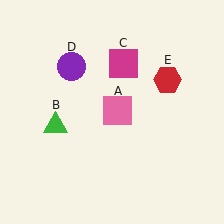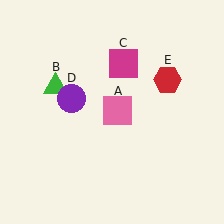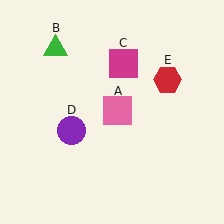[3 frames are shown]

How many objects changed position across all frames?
2 objects changed position: green triangle (object B), purple circle (object D).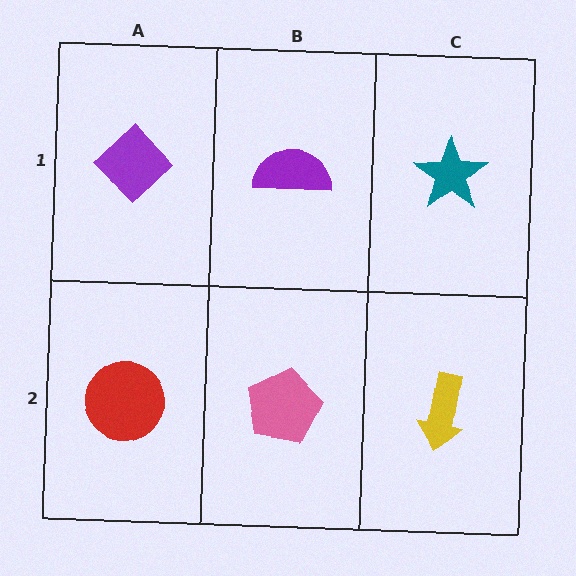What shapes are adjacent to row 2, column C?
A teal star (row 1, column C), a pink pentagon (row 2, column B).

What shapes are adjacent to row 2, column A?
A purple diamond (row 1, column A), a pink pentagon (row 2, column B).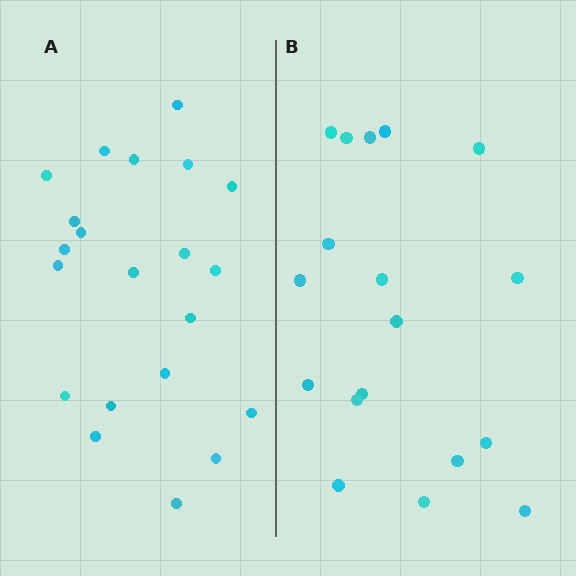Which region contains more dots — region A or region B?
Region A (the left region) has more dots.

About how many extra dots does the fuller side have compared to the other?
Region A has just a few more — roughly 2 or 3 more dots than region B.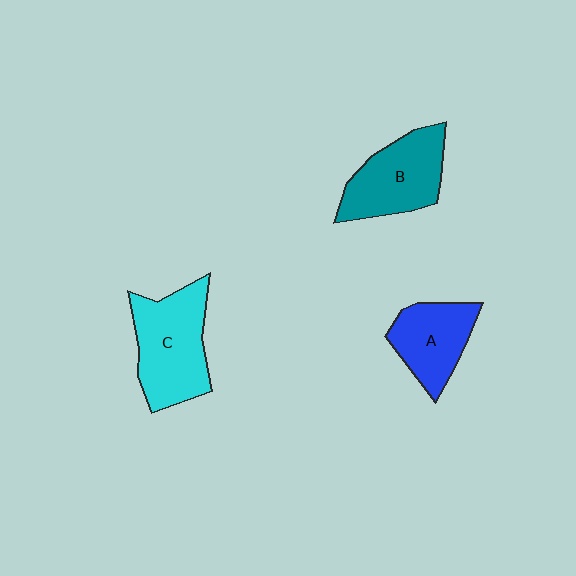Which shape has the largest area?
Shape C (cyan).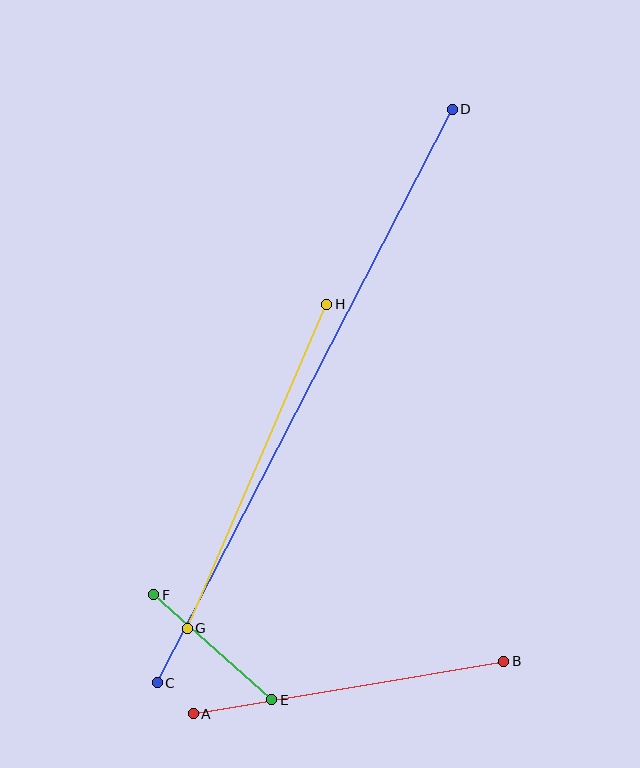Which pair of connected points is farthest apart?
Points C and D are farthest apart.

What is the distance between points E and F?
The distance is approximately 158 pixels.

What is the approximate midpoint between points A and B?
The midpoint is at approximately (349, 688) pixels.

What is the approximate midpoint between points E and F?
The midpoint is at approximately (213, 647) pixels.